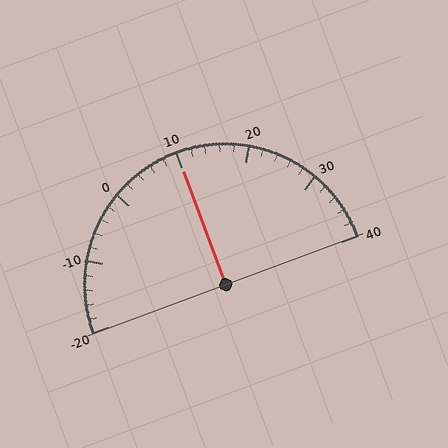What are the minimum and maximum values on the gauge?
The gauge ranges from -20 to 40.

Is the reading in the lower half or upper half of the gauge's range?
The reading is in the upper half of the range (-20 to 40).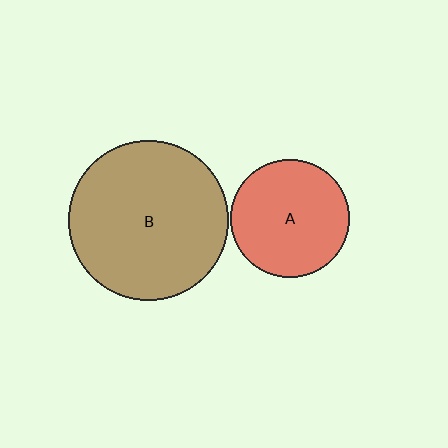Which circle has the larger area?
Circle B (brown).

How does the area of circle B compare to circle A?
Approximately 1.8 times.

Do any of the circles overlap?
No, none of the circles overlap.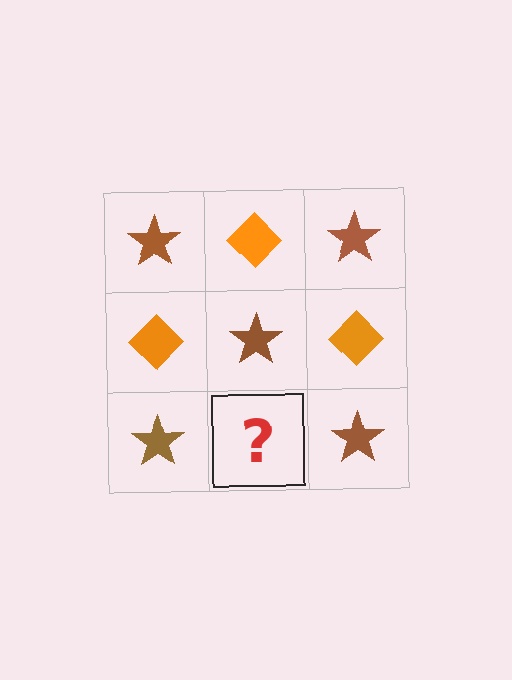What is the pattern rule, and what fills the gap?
The rule is that it alternates brown star and orange diamond in a checkerboard pattern. The gap should be filled with an orange diamond.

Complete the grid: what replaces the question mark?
The question mark should be replaced with an orange diamond.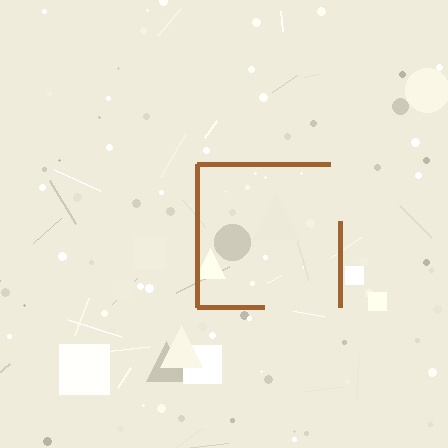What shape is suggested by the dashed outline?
The dashed outline suggests a square.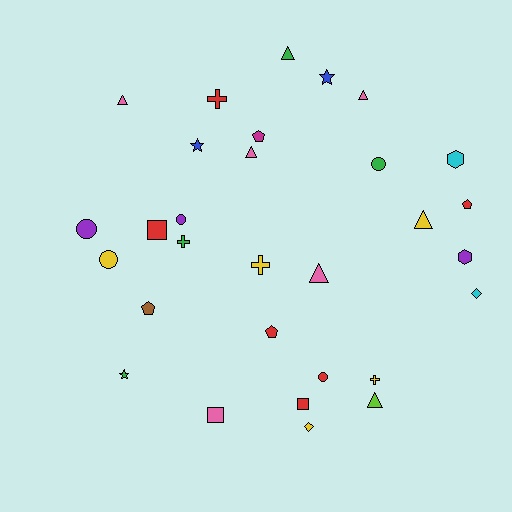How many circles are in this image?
There are 5 circles.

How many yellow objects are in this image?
There are 5 yellow objects.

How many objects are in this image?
There are 30 objects.